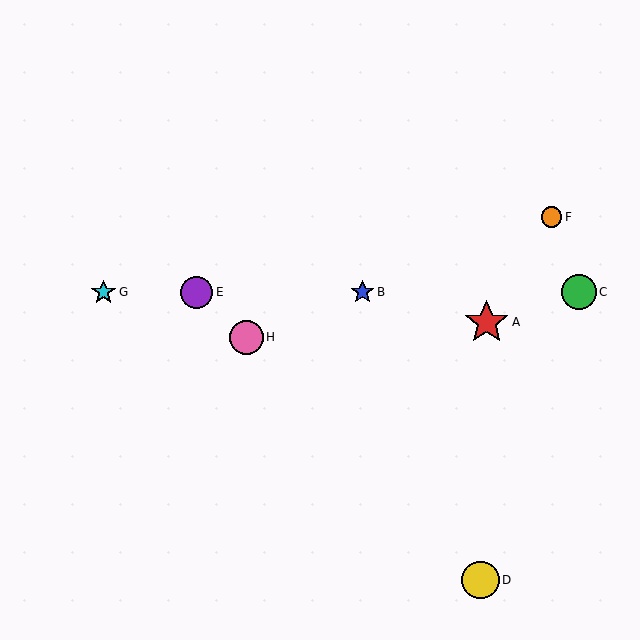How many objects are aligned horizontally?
4 objects (B, C, E, G) are aligned horizontally.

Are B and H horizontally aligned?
No, B is at y≈292 and H is at y≈337.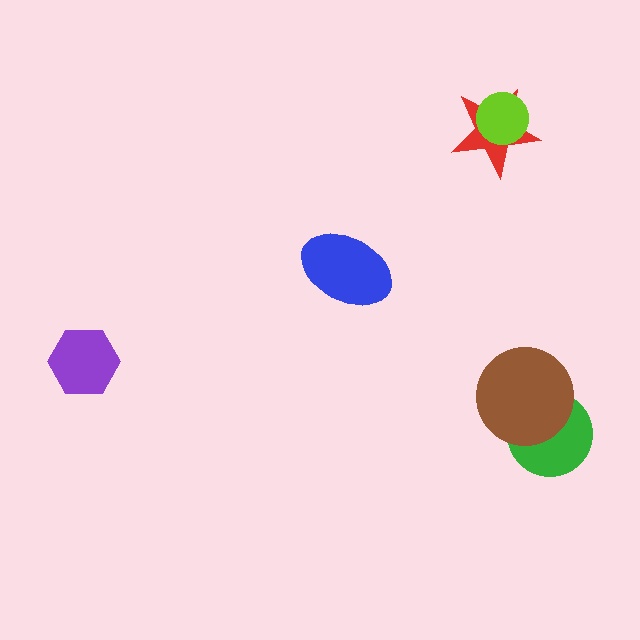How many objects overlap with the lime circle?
1 object overlaps with the lime circle.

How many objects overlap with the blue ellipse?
0 objects overlap with the blue ellipse.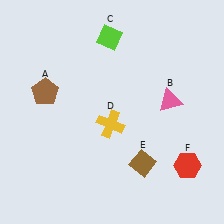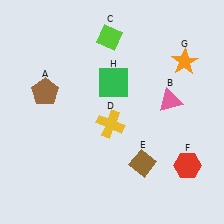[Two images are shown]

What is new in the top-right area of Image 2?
A green square (H) was added in the top-right area of Image 2.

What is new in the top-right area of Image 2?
An orange star (G) was added in the top-right area of Image 2.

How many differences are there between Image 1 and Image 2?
There are 2 differences between the two images.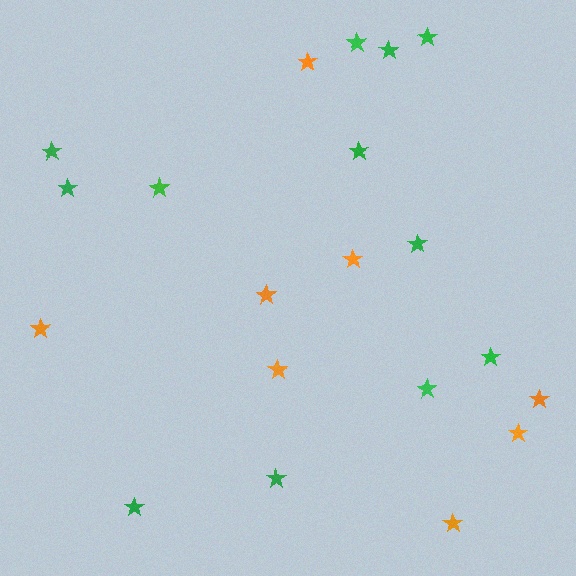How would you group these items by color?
There are 2 groups: one group of green stars (12) and one group of orange stars (8).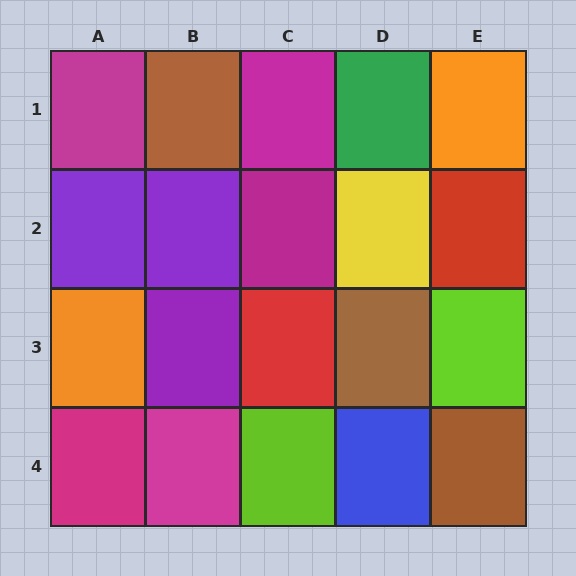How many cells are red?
2 cells are red.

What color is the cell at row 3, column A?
Orange.